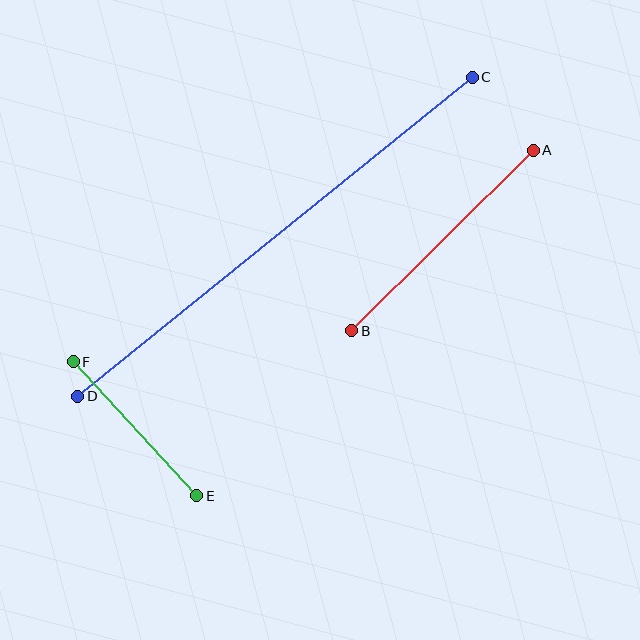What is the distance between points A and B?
The distance is approximately 256 pixels.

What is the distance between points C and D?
The distance is approximately 507 pixels.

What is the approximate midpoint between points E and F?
The midpoint is at approximately (135, 429) pixels.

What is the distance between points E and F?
The distance is approximately 182 pixels.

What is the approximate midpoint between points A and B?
The midpoint is at approximately (443, 241) pixels.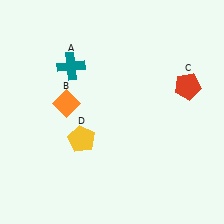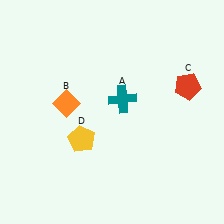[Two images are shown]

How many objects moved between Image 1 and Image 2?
1 object moved between the two images.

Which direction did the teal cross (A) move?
The teal cross (A) moved right.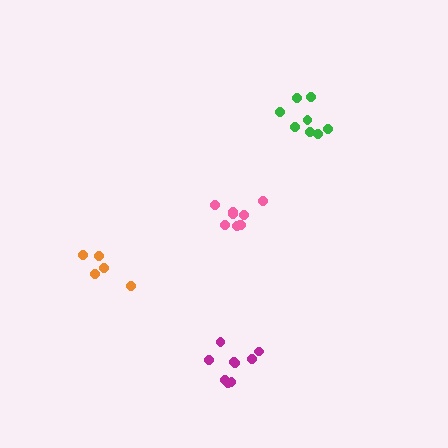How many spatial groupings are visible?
There are 4 spatial groupings.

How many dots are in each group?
Group 1: 5 dots, Group 2: 8 dots, Group 3: 9 dots, Group 4: 9 dots (31 total).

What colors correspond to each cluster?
The clusters are colored: orange, green, magenta, pink.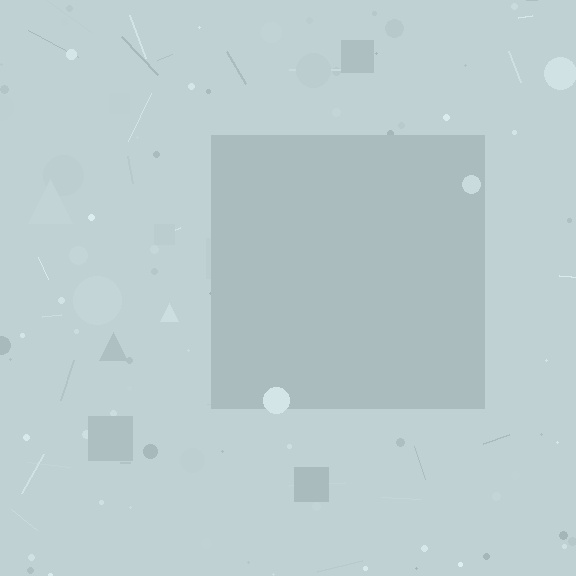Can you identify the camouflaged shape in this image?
The camouflaged shape is a square.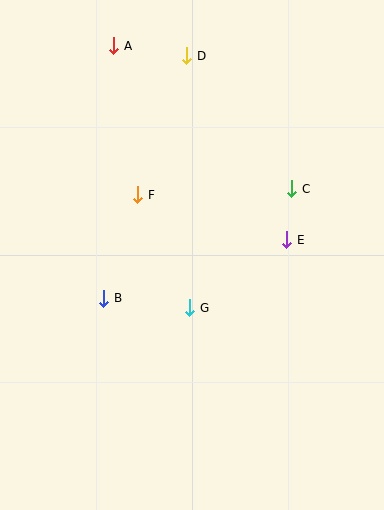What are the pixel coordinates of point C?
Point C is at (292, 189).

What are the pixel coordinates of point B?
Point B is at (104, 298).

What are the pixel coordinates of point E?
Point E is at (287, 240).